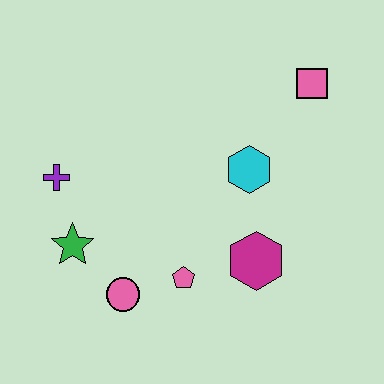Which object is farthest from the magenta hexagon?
The purple cross is farthest from the magenta hexagon.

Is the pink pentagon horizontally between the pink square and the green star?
Yes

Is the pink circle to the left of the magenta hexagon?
Yes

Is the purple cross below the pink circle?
No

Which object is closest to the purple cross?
The green star is closest to the purple cross.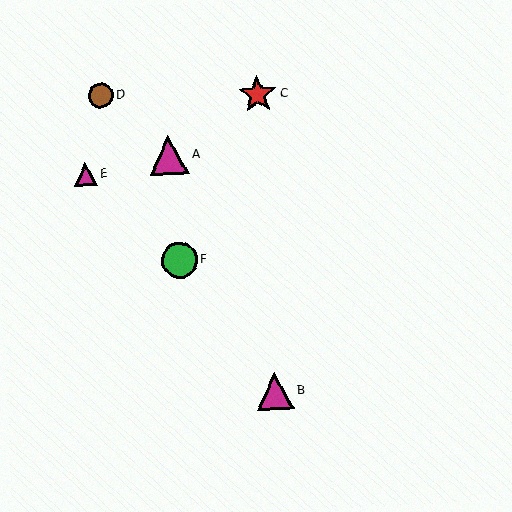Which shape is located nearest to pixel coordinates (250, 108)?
The red star (labeled C) at (258, 95) is nearest to that location.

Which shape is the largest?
The magenta triangle (labeled A) is the largest.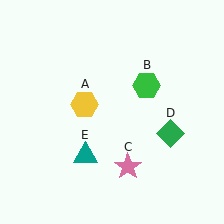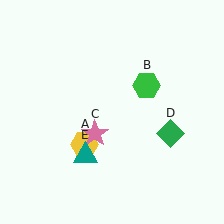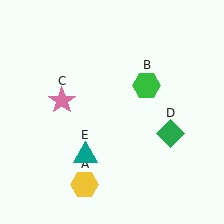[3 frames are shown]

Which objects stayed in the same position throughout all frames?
Green hexagon (object B) and green diamond (object D) and teal triangle (object E) remained stationary.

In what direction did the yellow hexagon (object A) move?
The yellow hexagon (object A) moved down.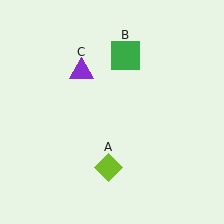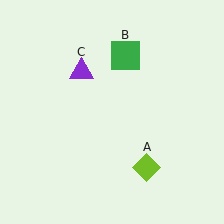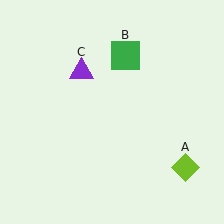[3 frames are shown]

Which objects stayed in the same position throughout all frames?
Green square (object B) and purple triangle (object C) remained stationary.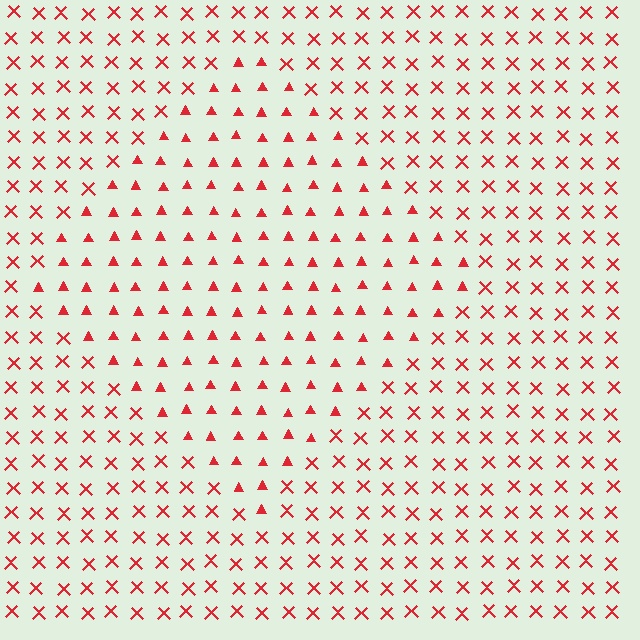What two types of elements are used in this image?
The image uses triangles inside the diamond region and X marks outside it.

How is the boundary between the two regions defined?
The boundary is defined by a change in element shape: triangles inside vs. X marks outside. All elements share the same color and spacing.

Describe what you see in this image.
The image is filled with small red elements arranged in a uniform grid. A diamond-shaped region contains triangles, while the surrounding area contains X marks. The boundary is defined purely by the change in element shape.